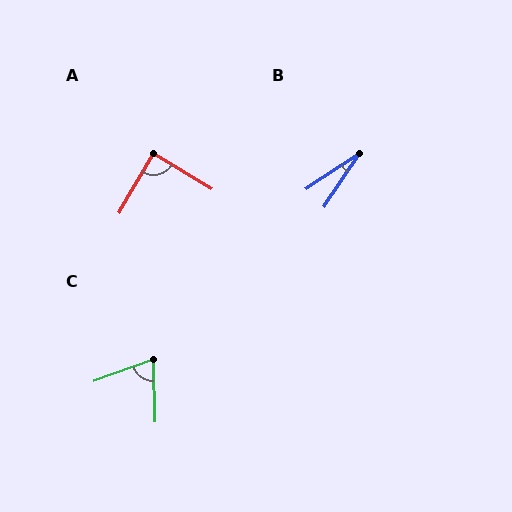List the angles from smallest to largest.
B (23°), C (72°), A (89°).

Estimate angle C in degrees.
Approximately 72 degrees.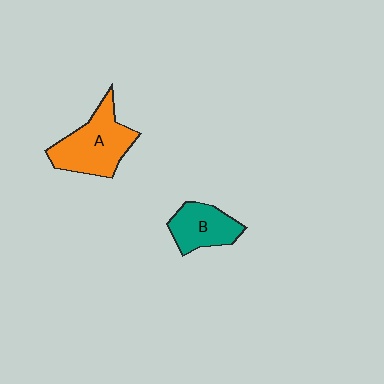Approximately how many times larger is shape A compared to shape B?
Approximately 1.5 times.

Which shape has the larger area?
Shape A (orange).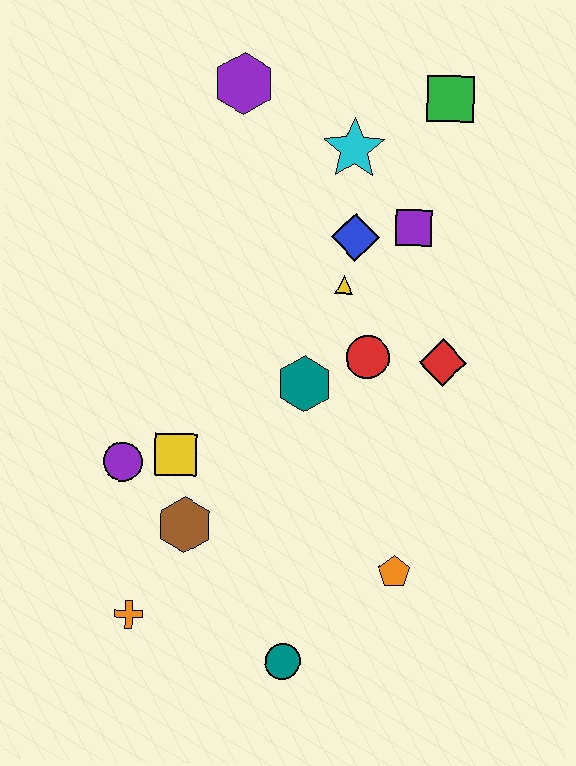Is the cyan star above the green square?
No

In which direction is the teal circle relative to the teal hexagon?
The teal circle is below the teal hexagon.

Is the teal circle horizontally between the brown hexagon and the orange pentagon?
Yes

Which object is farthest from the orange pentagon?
The purple hexagon is farthest from the orange pentagon.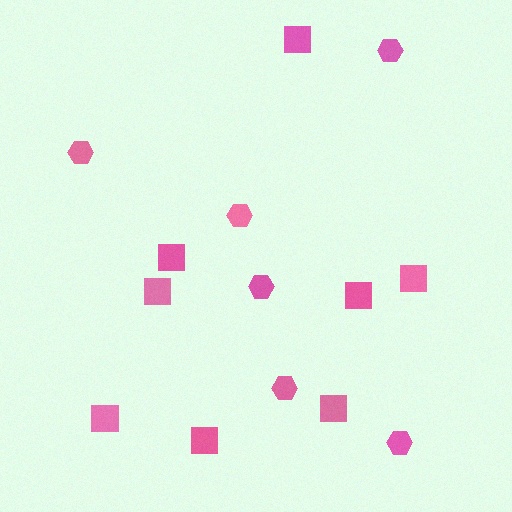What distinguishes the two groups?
There are 2 groups: one group of squares (8) and one group of hexagons (6).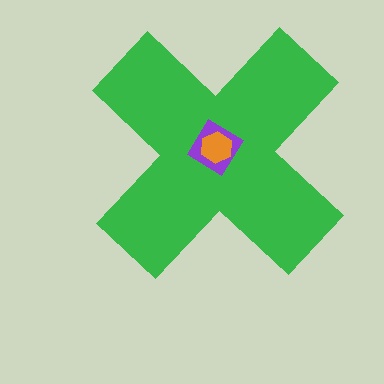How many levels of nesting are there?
3.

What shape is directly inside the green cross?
The purple diamond.